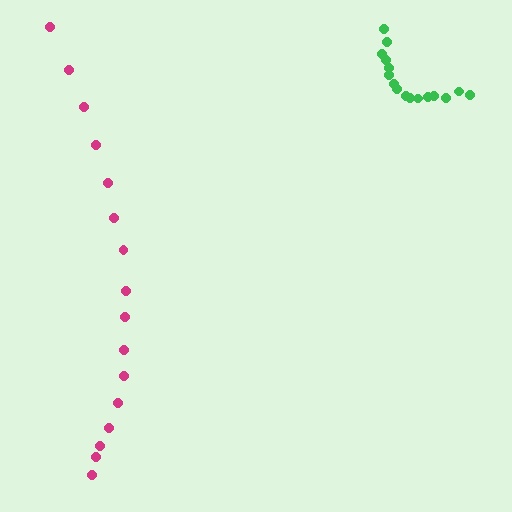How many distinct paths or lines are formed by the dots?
There are 2 distinct paths.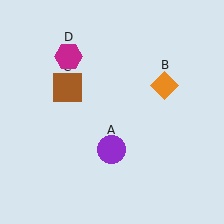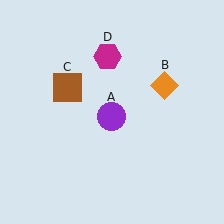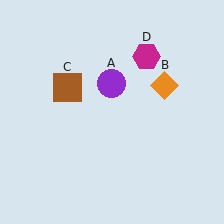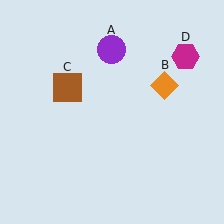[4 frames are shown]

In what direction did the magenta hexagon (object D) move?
The magenta hexagon (object D) moved right.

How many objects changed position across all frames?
2 objects changed position: purple circle (object A), magenta hexagon (object D).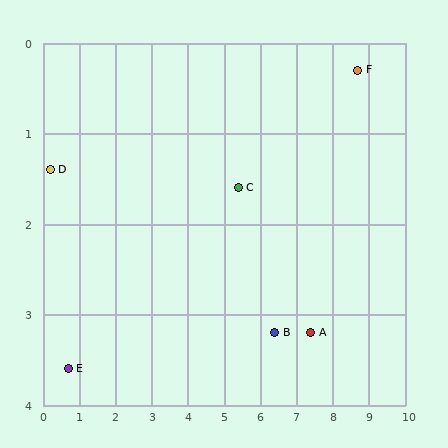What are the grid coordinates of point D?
Point D is at approximately (0.2, 1.4).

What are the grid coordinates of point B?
Point B is at approximately (6.4, 3.2).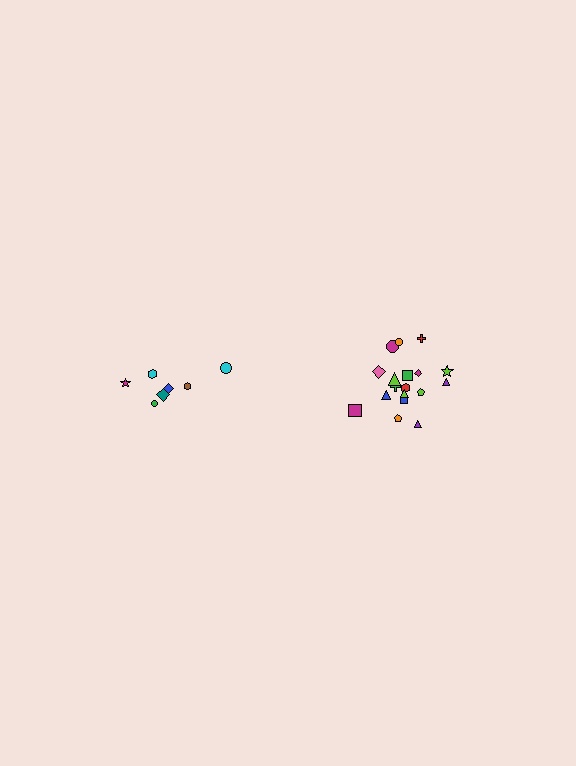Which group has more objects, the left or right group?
The right group.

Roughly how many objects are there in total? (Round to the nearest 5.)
Roughly 25 objects in total.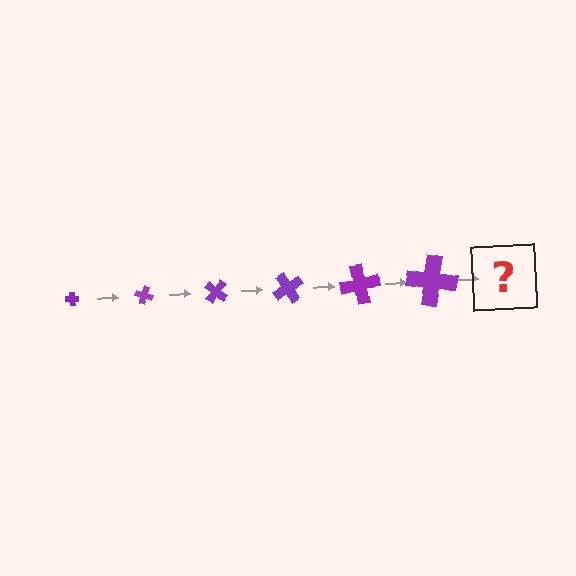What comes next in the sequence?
The next element should be a cross, larger than the previous one and rotated 120 degrees from the start.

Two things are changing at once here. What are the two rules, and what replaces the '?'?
The two rules are that the cross grows larger each step and it rotates 20 degrees each step. The '?' should be a cross, larger than the previous one and rotated 120 degrees from the start.